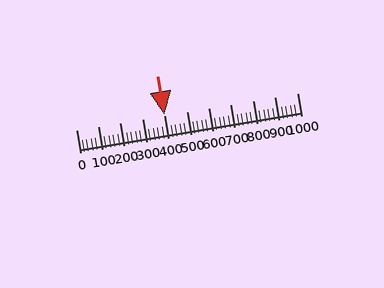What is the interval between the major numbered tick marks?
The major tick marks are spaced 100 units apart.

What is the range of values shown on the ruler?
The ruler shows values from 0 to 1000.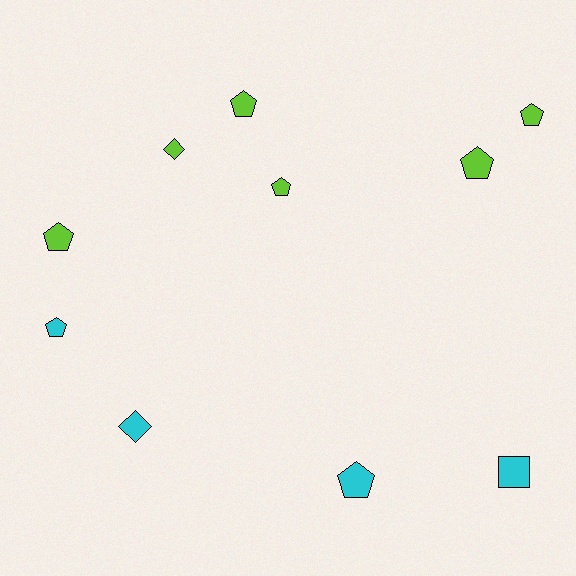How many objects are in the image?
There are 10 objects.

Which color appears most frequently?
Lime, with 6 objects.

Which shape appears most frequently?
Pentagon, with 7 objects.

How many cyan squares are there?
There is 1 cyan square.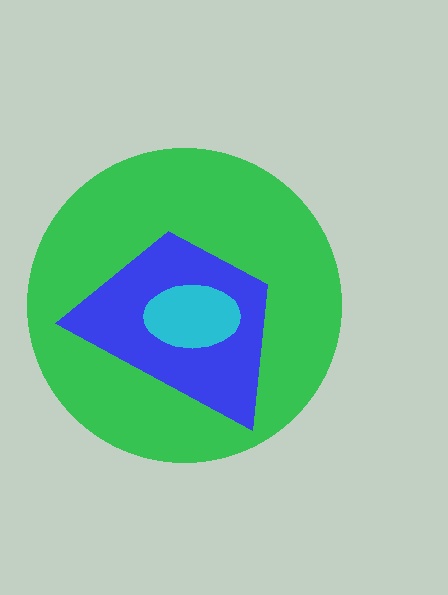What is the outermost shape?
The green circle.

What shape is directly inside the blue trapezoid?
The cyan ellipse.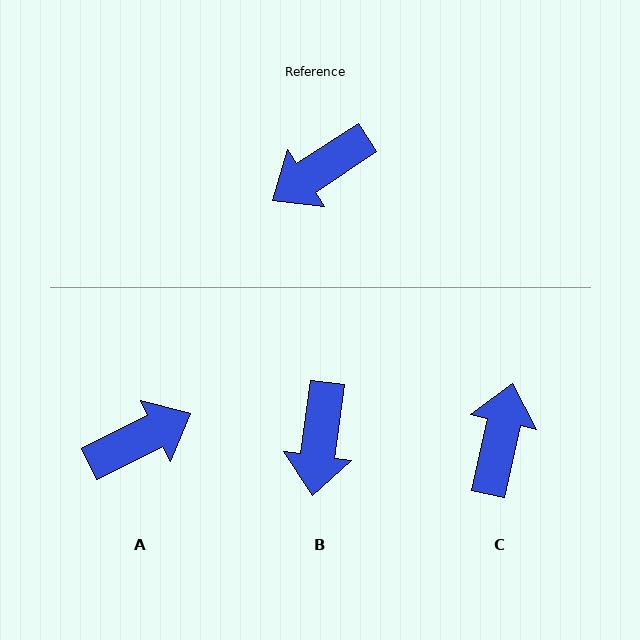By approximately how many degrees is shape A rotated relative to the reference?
Approximately 173 degrees counter-clockwise.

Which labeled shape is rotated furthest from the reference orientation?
A, about 173 degrees away.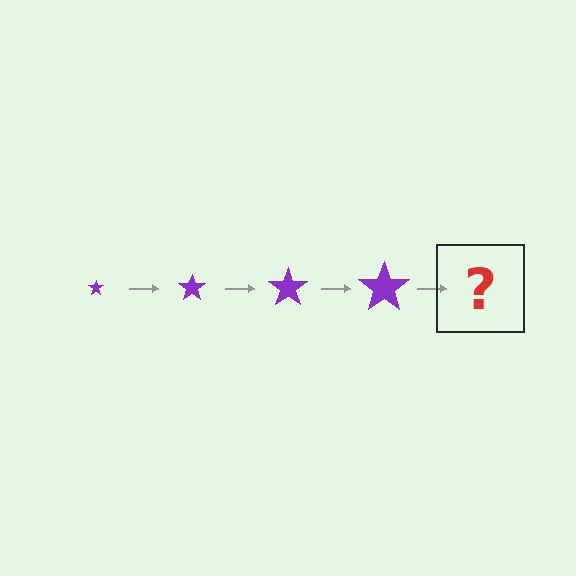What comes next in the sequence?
The next element should be a purple star, larger than the previous one.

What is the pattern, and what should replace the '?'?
The pattern is that the star gets progressively larger each step. The '?' should be a purple star, larger than the previous one.